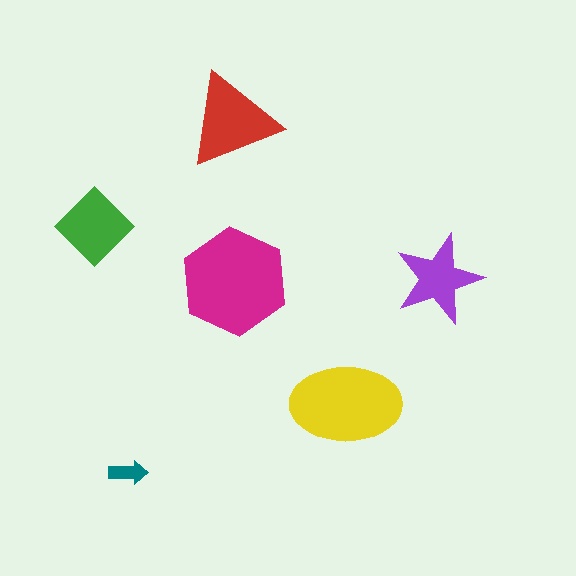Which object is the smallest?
The teal arrow.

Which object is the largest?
The magenta hexagon.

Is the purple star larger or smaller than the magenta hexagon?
Smaller.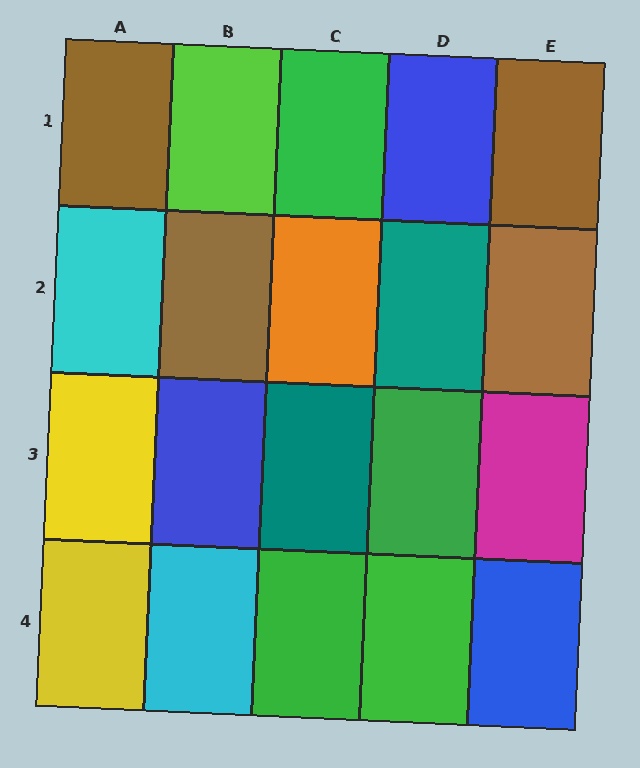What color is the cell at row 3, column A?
Yellow.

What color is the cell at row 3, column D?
Green.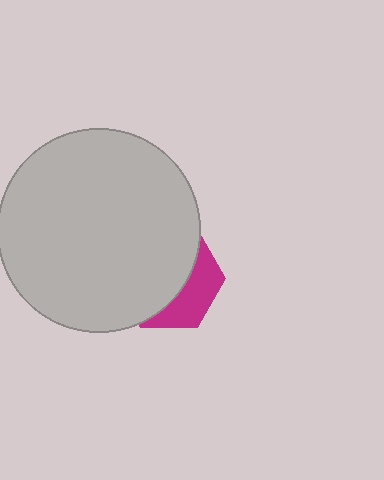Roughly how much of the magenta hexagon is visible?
A small part of it is visible (roughly 34%).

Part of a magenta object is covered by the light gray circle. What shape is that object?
It is a hexagon.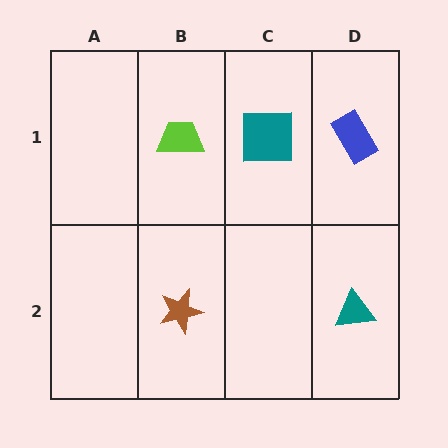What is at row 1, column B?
A lime trapezoid.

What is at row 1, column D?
A blue rectangle.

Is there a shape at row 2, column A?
No, that cell is empty.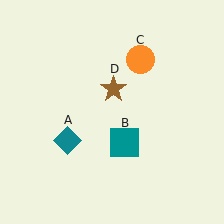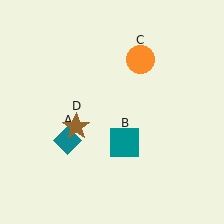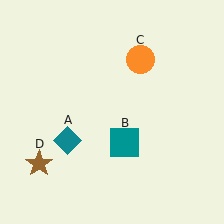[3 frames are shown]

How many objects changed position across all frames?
1 object changed position: brown star (object D).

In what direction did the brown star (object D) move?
The brown star (object D) moved down and to the left.